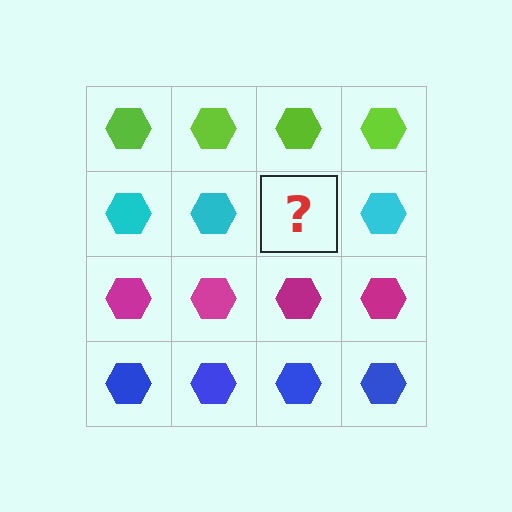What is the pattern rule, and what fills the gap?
The rule is that each row has a consistent color. The gap should be filled with a cyan hexagon.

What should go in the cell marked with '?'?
The missing cell should contain a cyan hexagon.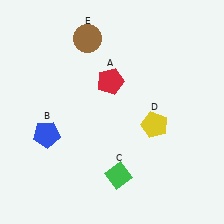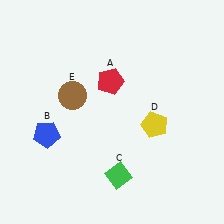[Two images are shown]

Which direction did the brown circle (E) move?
The brown circle (E) moved down.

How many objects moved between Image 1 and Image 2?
1 object moved between the two images.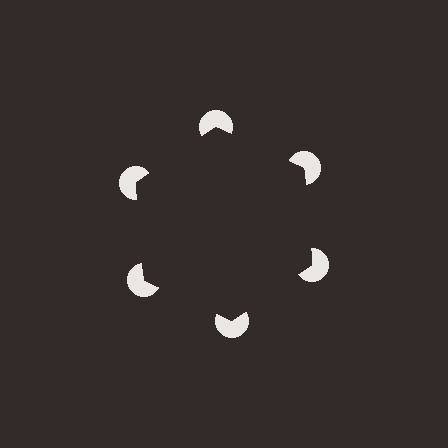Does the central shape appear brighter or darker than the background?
It typically appears slightly darker than the background, even though no actual brightness change is drawn.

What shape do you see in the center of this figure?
An illusory hexagon — its edges are inferred from the aligned wedge cuts in the pac-man discs, not physically drawn.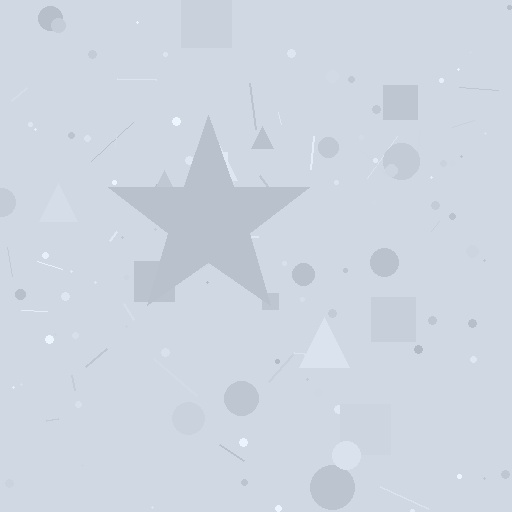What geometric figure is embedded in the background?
A star is embedded in the background.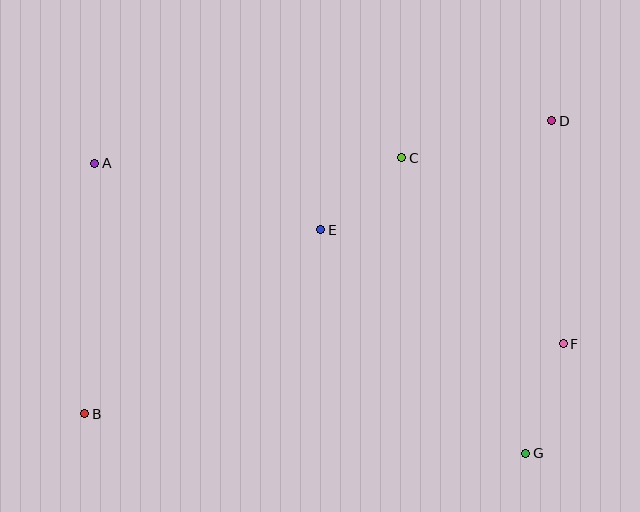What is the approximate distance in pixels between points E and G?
The distance between E and G is approximately 303 pixels.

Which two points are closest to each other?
Points C and E are closest to each other.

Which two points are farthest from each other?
Points B and D are farthest from each other.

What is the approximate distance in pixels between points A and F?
The distance between A and F is approximately 502 pixels.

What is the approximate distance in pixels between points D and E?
The distance between D and E is approximately 255 pixels.